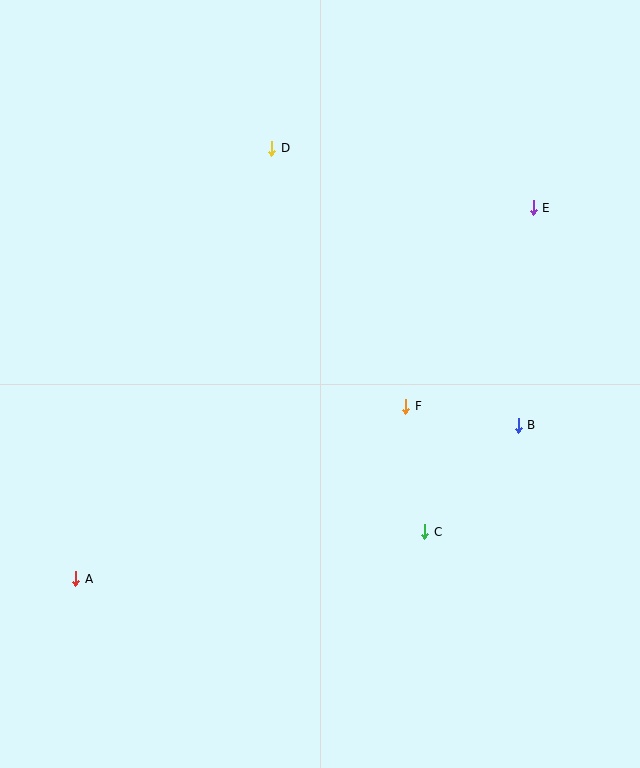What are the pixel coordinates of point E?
Point E is at (533, 208).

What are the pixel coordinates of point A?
Point A is at (76, 579).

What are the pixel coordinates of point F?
Point F is at (406, 406).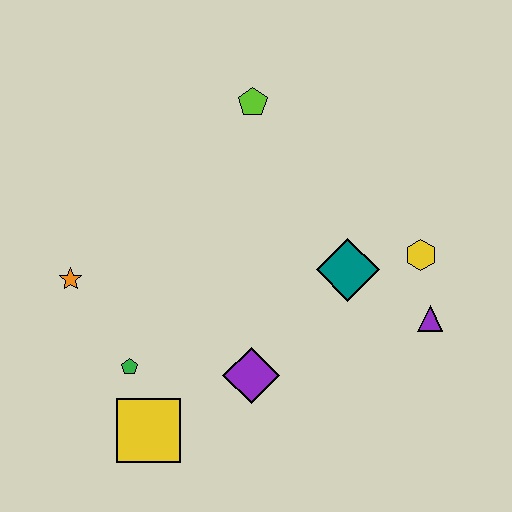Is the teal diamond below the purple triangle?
No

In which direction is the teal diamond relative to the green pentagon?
The teal diamond is to the right of the green pentagon.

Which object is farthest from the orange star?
The purple triangle is farthest from the orange star.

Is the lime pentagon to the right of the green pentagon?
Yes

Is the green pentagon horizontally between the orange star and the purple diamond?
Yes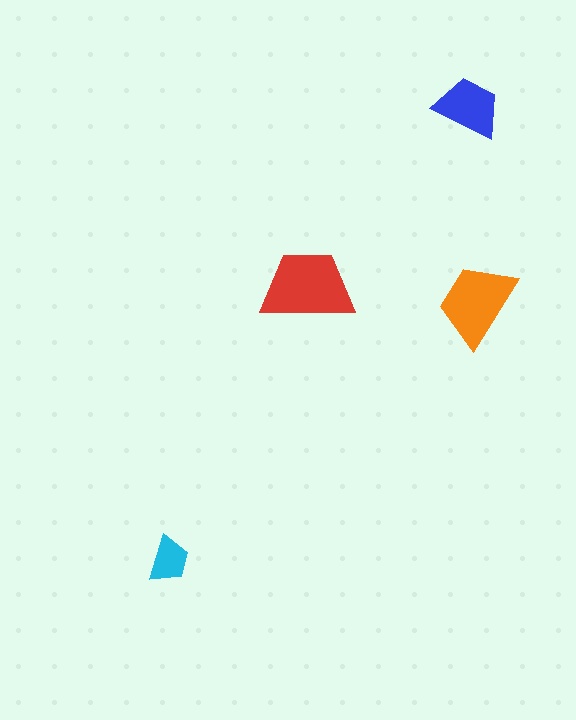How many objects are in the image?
There are 4 objects in the image.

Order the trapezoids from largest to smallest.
the red one, the orange one, the blue one, the cyan one.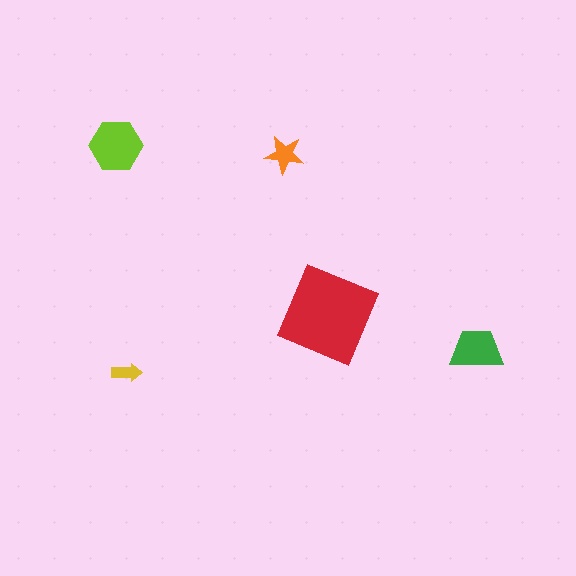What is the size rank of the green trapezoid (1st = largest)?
3rd.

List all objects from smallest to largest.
The yellow arrow, the orange star, the green trapezoid, the lime hexagon, the red square.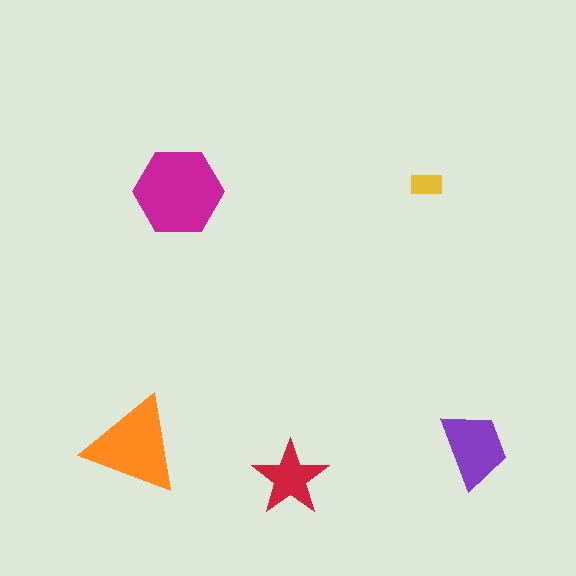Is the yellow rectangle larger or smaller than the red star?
Smaller.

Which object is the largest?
The magenta hexagon.